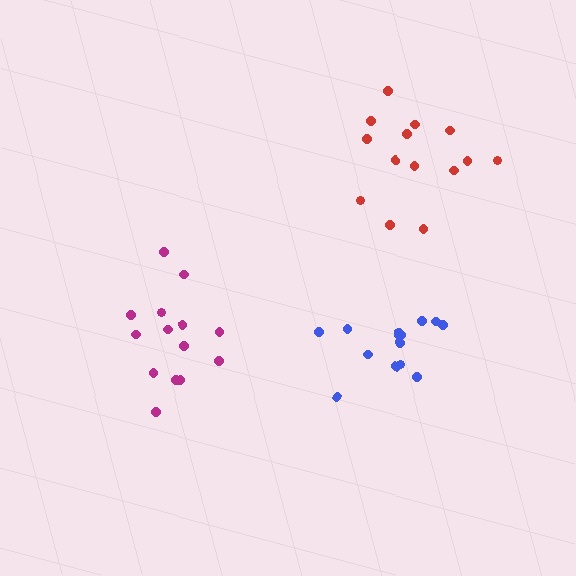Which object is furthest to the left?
The magenta cluster is leftmost.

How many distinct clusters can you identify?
There are 3 distinct clusters.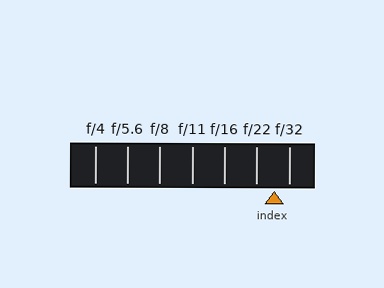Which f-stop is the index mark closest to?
The index mark is closest to f/32.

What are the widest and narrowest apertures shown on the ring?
The widest aperture shown is f/4 and the narrowest is f/32.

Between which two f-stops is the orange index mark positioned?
The index mark is between f/22 and f/32.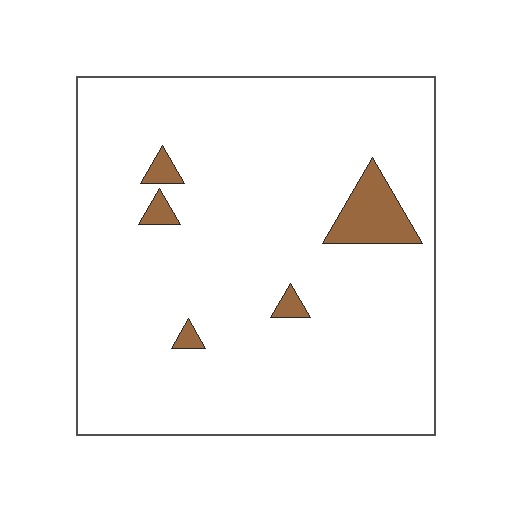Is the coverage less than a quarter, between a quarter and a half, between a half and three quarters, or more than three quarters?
Less than a quarter.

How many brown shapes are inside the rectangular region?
5.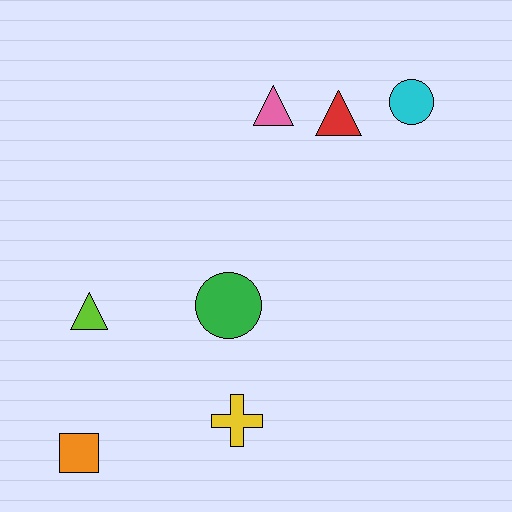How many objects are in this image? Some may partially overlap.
There are 7 objects.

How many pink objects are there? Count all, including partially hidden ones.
There is 1 pink object.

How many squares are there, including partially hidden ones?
There is 1 square.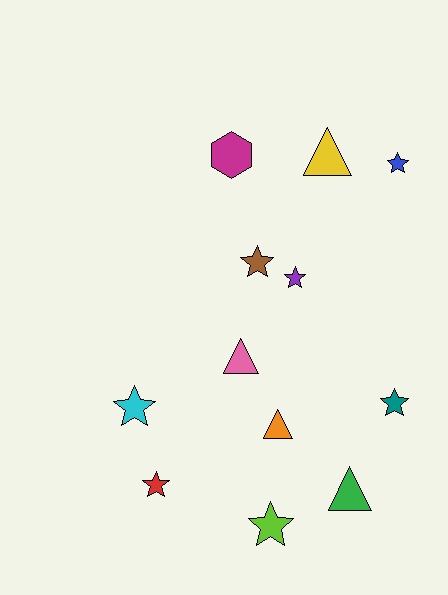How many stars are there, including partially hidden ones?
There are 7 stars.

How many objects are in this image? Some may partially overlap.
There are 12 objects.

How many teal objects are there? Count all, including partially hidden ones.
There is 1 teal object.